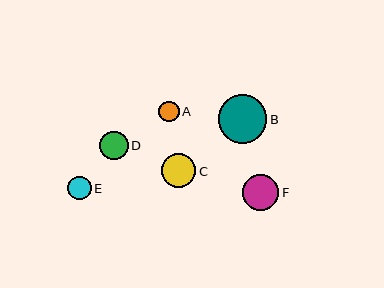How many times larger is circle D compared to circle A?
Circle D is approximately 1.4 times the size of circle A.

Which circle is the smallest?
Circle A is the smallest with a size of approximately 21 pixels.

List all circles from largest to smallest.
From largest to smallest: B, F, C, D, E, A.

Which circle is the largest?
Circle B is the largest with a size of approximately 48 pixels.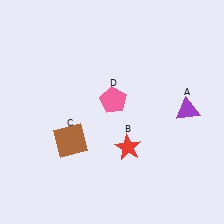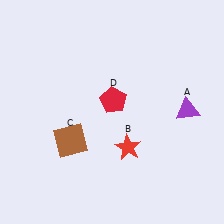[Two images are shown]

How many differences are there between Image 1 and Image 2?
There is 1 difference between the two images.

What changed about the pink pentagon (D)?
In Image 1, D is pink. In Image 2, it changed to red.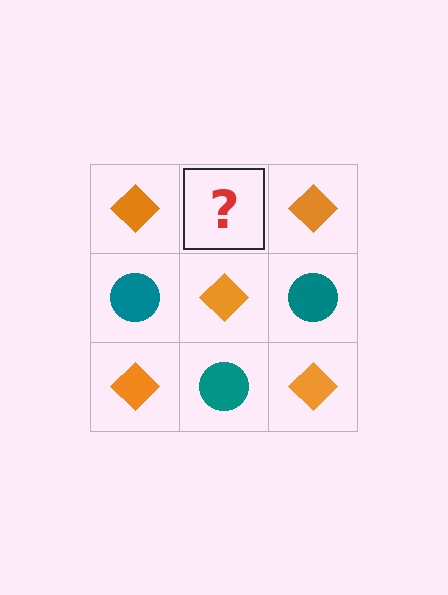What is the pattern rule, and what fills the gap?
The rule is that it alternates orange diamond and teal circle in a checkerboard pattern. The gap should be filled with a teal circle.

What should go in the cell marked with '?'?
The missing cell should contain a teal circle.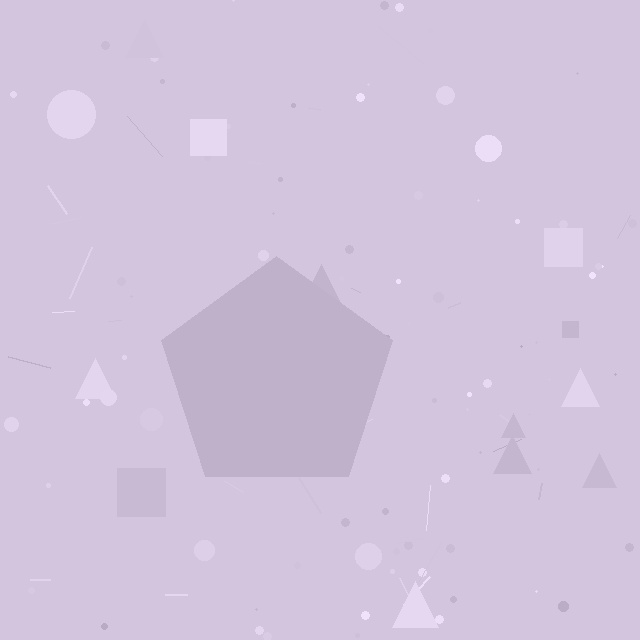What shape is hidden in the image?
A pentagon is hidden in the image.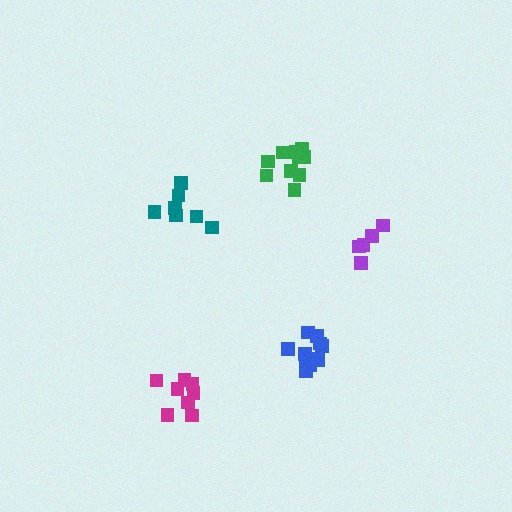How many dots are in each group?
Group 1: 11 dots, Group 2: 10 dots, Group 3: 7 dots, Group 4: 8 dots, Group 5: 5 dots (41 total).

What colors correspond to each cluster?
The clusters are colored: blue, green, teal, magenta, purple.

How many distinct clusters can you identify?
There are 5 distinct clusters.